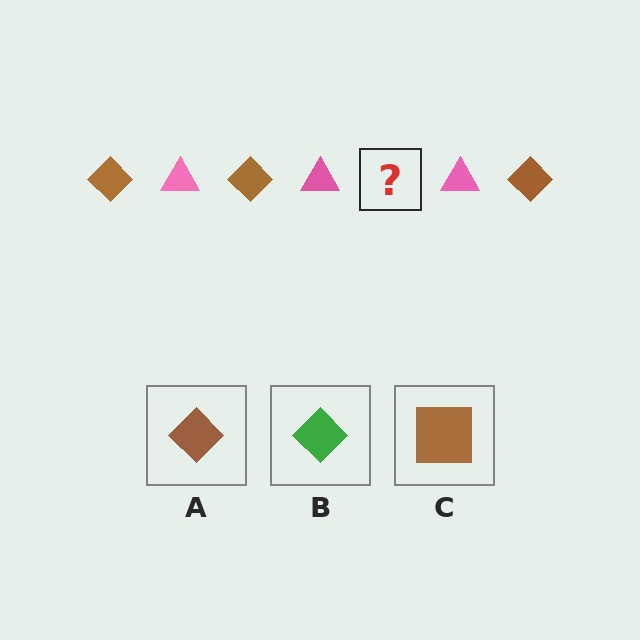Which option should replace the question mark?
Option A.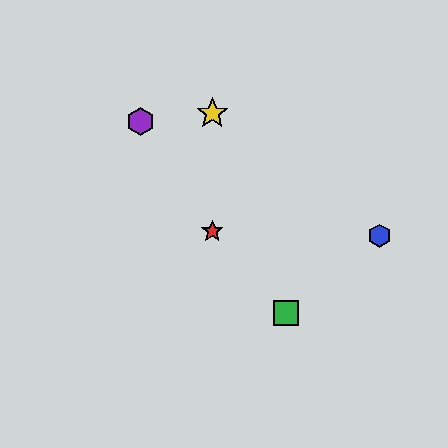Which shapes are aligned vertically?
The red star, the yellow star are aligned vertically.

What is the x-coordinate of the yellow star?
The yellow star is at x≈212.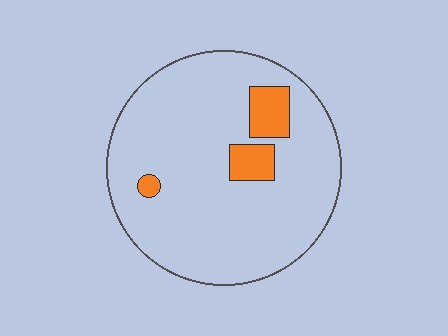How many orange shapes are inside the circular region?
3.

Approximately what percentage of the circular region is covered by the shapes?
Approximately 10%.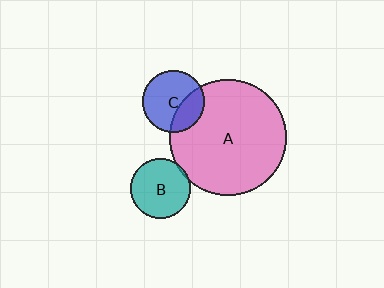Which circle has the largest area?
Circle A (pink).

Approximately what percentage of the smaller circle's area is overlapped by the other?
Approximately 30%.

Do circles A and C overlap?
Yes.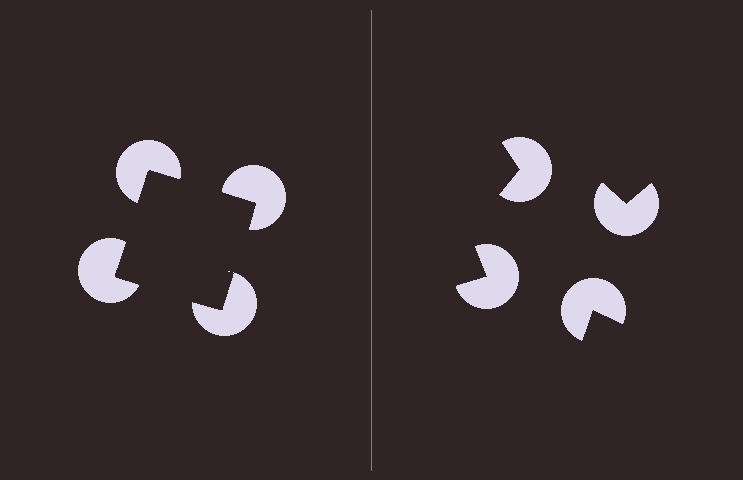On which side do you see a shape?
An illusory square appears on the left side. On the right side the wedge cuts are rotated, so no coherent shape forms.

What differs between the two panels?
The pac-man discs are positioned identically on both sides; only the wedge orientations differ. On the left they align to a square; on the right they are misaligned.